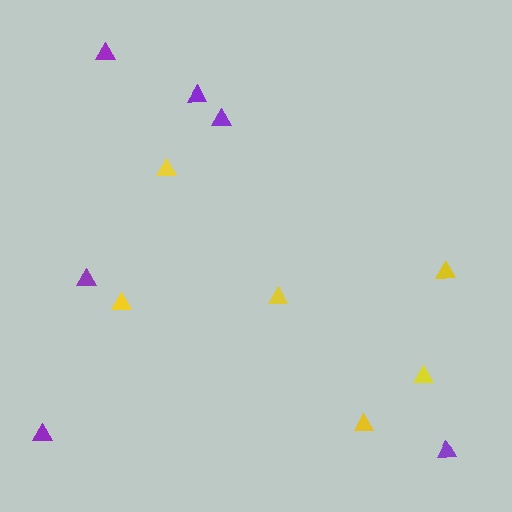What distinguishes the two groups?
There are 2 groups: one group of yellow triangles (6) and one group of purple triangles (6).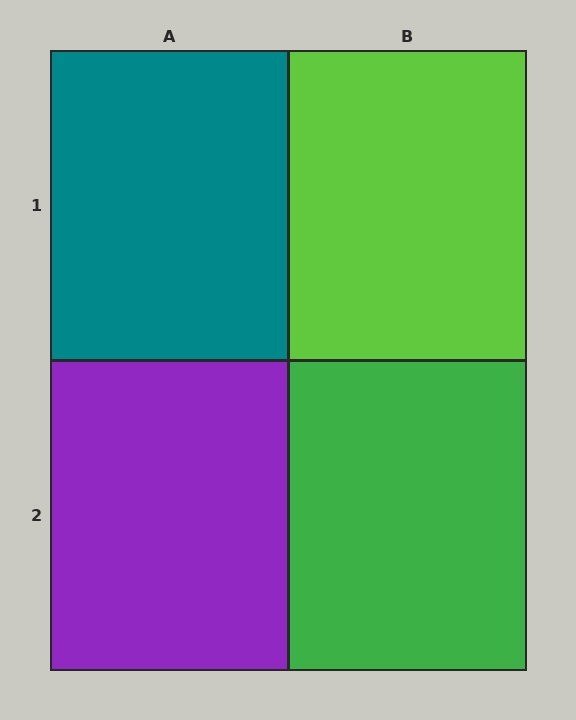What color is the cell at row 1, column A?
Teal.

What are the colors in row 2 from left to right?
Purple, green.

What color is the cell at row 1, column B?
Lime.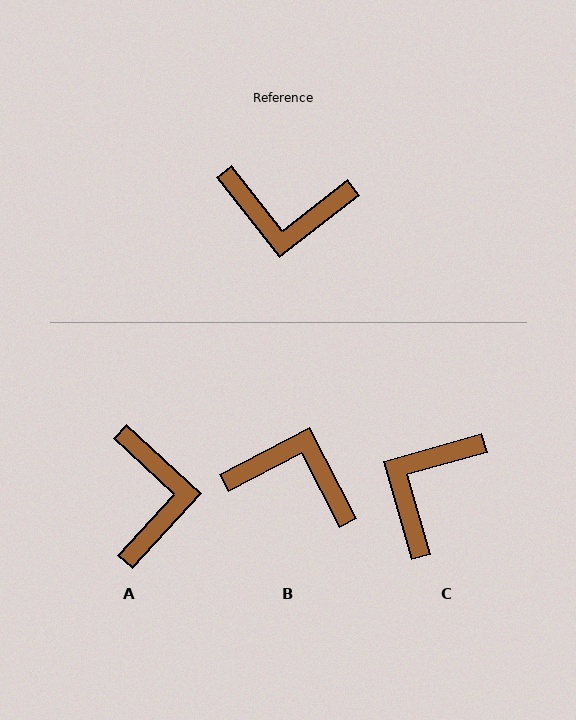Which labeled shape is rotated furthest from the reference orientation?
B, about 169 degrees away.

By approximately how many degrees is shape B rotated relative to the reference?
Approximately 169 degrees counter-clockwise.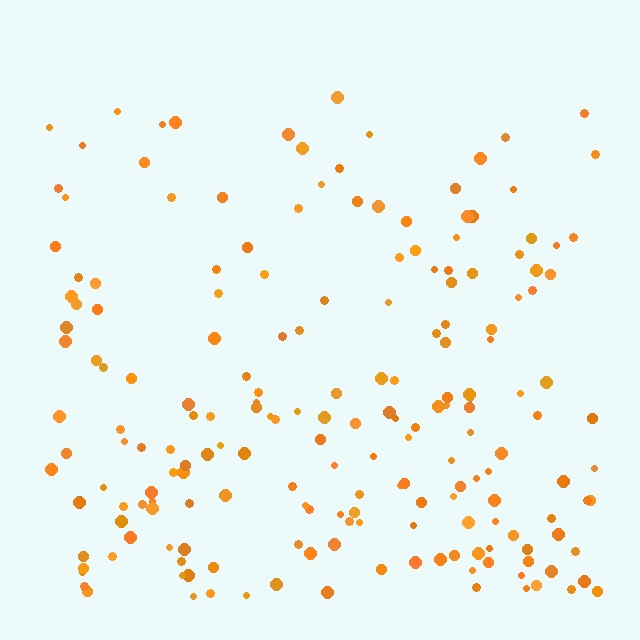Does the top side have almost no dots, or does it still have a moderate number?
Still a moderate number, just noticeably fewer than the bottom.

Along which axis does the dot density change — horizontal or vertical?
Vertical.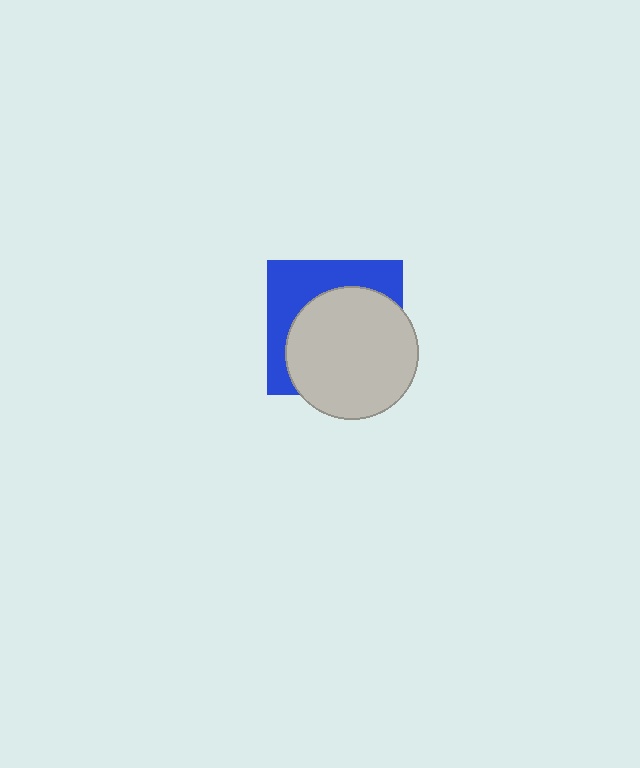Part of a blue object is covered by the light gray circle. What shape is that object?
It is a square.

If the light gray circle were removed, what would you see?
You would see the complete blue square.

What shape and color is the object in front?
The object in front is a light gray circle.